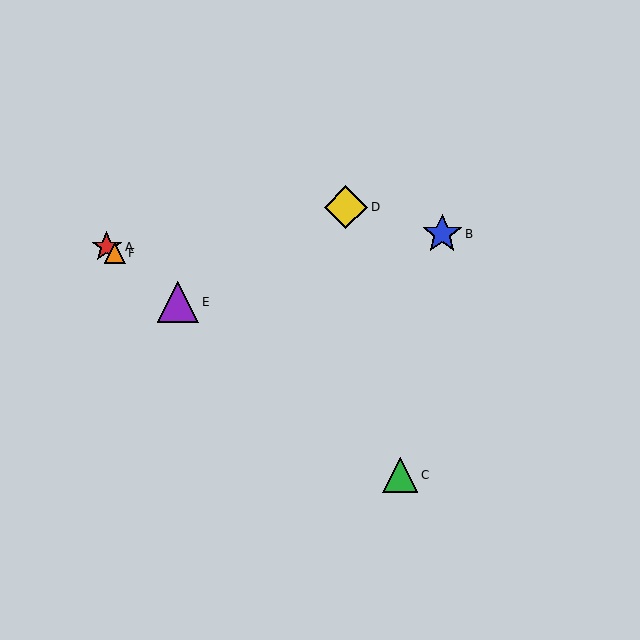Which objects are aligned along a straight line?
Objects A, C, E, F are aligned along a straight line.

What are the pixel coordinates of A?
Object A is at (107, 247).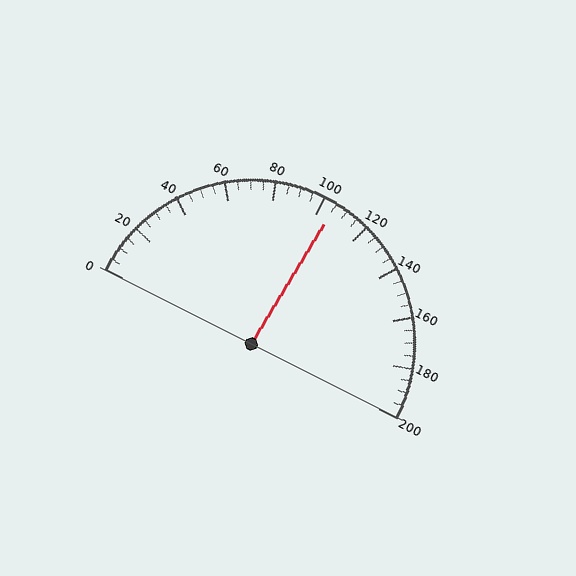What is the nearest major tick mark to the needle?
The nearest major tick mark is 100.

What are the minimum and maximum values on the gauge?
The gauge ranges from 0 to 200.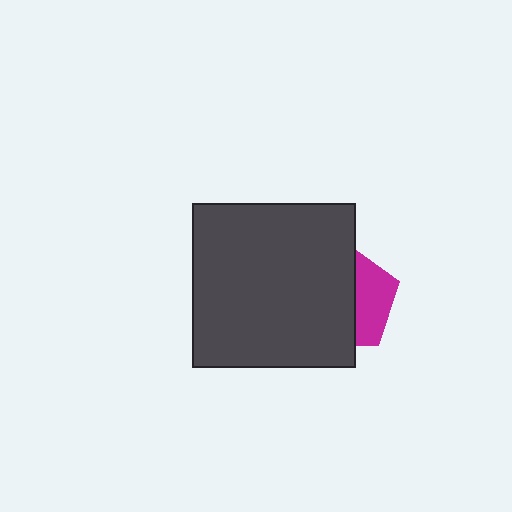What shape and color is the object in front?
The object in front is a dark gray square.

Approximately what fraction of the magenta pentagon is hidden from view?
Roughly 63% of the magenta pentagon is hidden behind the dark gray square.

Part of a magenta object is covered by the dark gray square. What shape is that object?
It is a pentagon.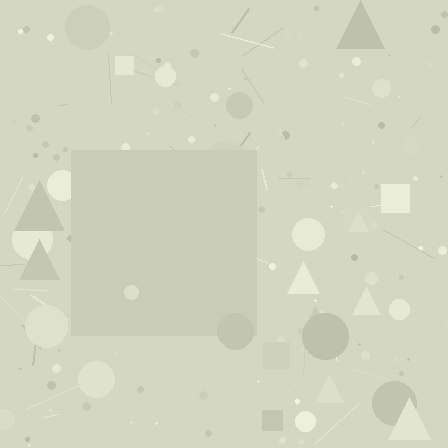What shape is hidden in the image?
A square is hidden in the image.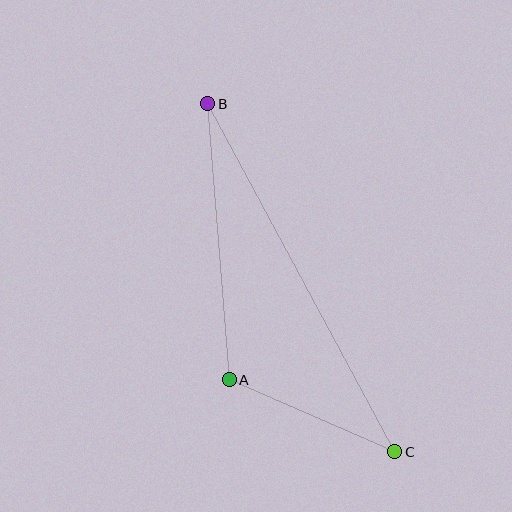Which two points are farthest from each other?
Points B and C are farthest from each other.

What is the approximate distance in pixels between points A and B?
The distance between A and B is approximately 277 pixels.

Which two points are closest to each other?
Points A and C are closest to each other.